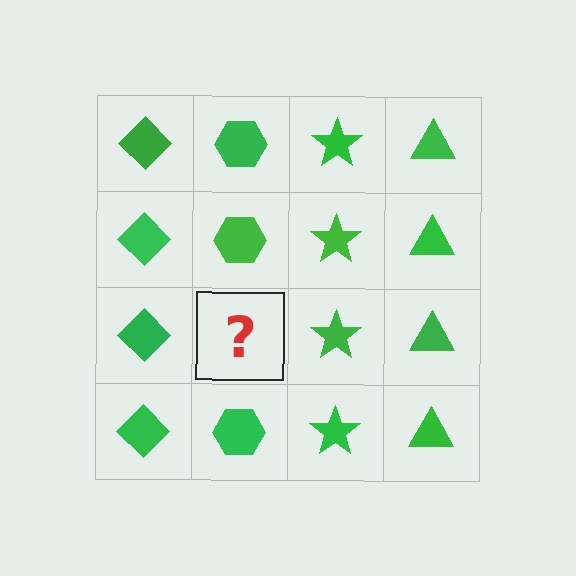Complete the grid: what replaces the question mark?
The question mark should be replaced with a green hexagon.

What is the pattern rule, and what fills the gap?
The rule is that each column has a consistent shape. The gap should be filled with a green hexagon.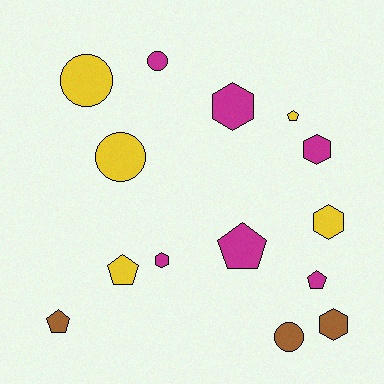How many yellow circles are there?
There are 2 yellow circles.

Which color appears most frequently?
Magenta, with 6 objects.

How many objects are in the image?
There are 14 objects.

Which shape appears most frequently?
Pentagon, with 5 objects.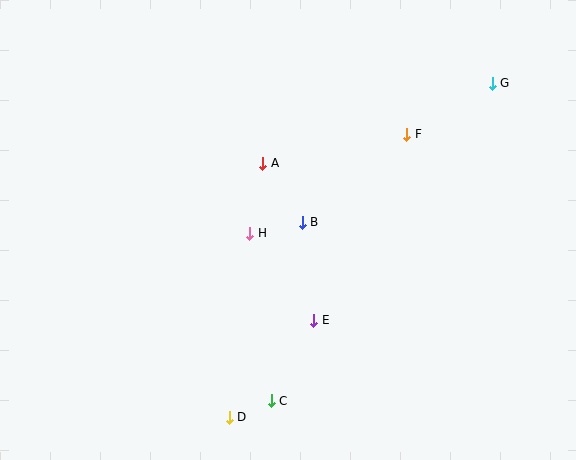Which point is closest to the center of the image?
Point B at (302, 222) is closest to the center.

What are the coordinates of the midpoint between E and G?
The midpoint between E and G is at (403, 202).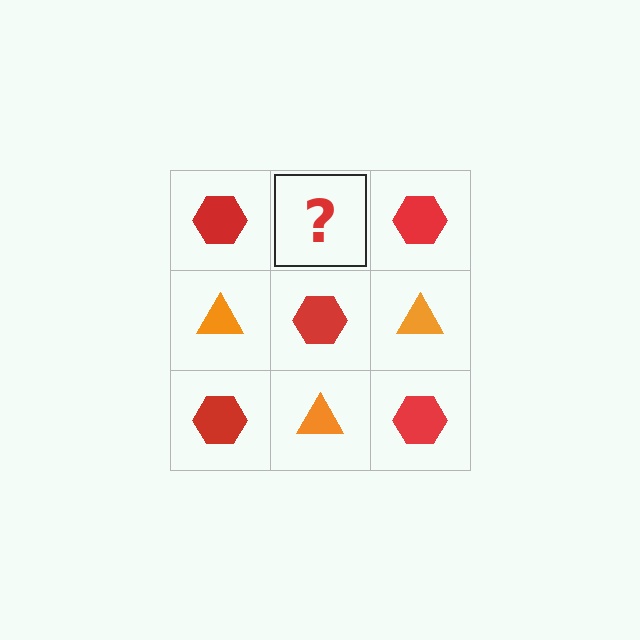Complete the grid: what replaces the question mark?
The question mark should be replaced with an orange triangle.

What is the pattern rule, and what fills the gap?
The rule is that it alternates red hexagon and orange triangle in a checkerboard pattern. The gap should be filled with an orange triangle.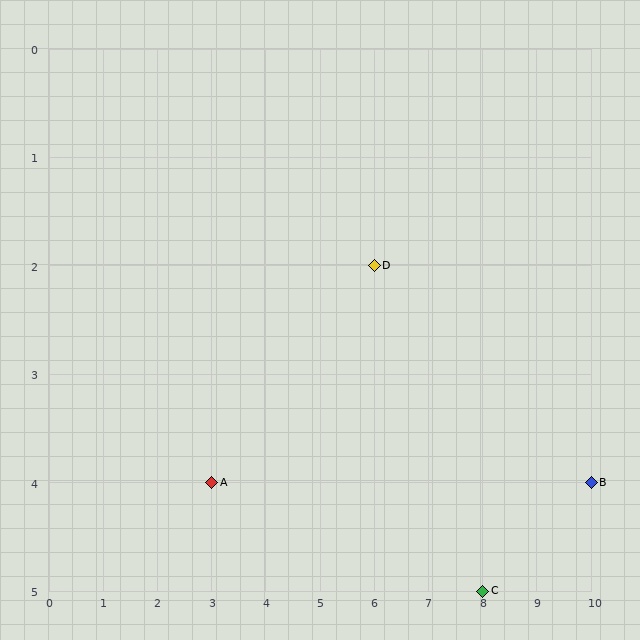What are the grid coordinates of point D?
Point D is at grid coordinates (6, 2).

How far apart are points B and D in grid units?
Points B and D are 4 columns and 2 rows apart (about 4.5 grid units diagonally).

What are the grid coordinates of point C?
Point C is at grid coordinates (8, 5).